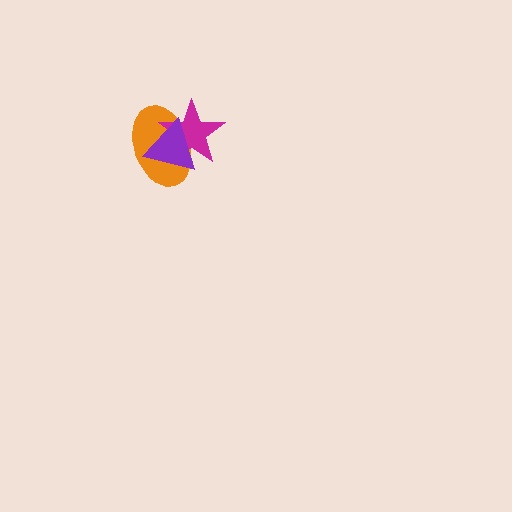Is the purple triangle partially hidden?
No, no other shape covers it.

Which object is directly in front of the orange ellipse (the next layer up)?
The magenta star is directly in front of the orange ellipse.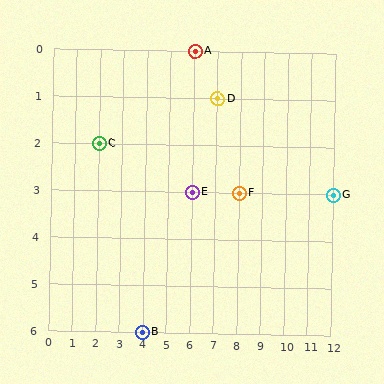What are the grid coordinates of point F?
Point F is at grid coordinates (8, 3).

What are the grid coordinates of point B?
Point B is at grid coordinates (4, 6).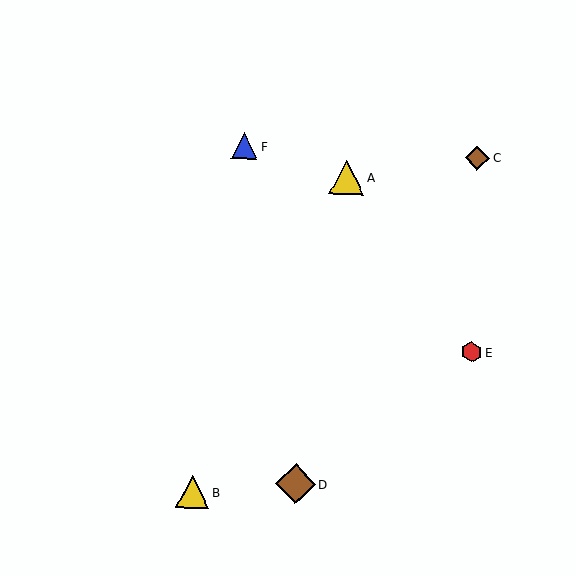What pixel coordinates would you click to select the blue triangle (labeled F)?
Click at (245, 146) to select the blue triangle F.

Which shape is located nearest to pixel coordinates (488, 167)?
The brown diamond (labeled C) at (477, 158) is nearest to that location.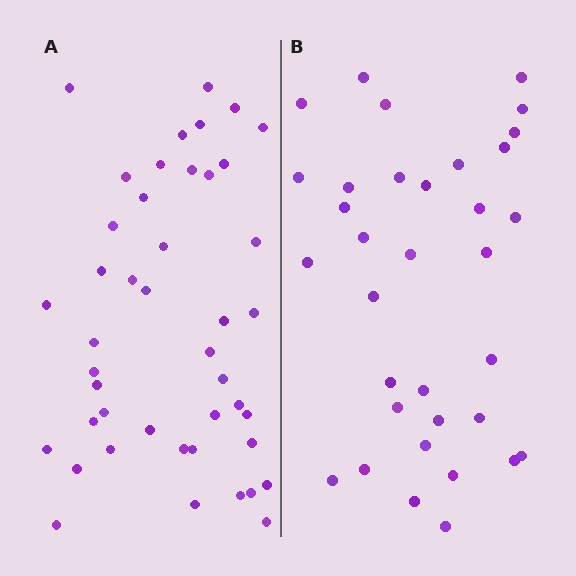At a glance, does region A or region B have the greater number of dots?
Region A (the left region) has more dots.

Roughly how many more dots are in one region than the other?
Region A has roughly 10 or so more dots than region B.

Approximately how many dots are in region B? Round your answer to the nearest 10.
About 30 dots. (The exact count is 34, which rounds to 30.)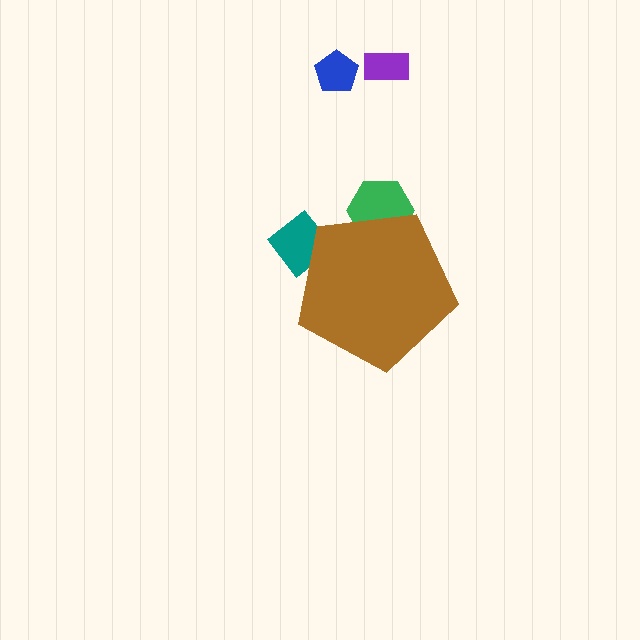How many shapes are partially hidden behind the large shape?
2 shapes are partially hidden.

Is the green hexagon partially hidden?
Yes, the green hexagon is partially hidden behind the brown pentagon.